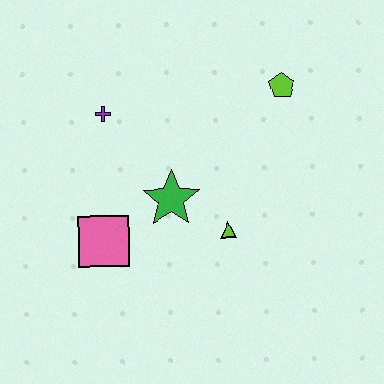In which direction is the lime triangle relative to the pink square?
The lime triangle is to the right of the pink square.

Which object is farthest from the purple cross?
The lime pentagon is farthest from the purple cross.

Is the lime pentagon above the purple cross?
Yes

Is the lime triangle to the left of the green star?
No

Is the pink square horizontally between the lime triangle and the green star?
No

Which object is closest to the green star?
The lime triangle is closest to the green star.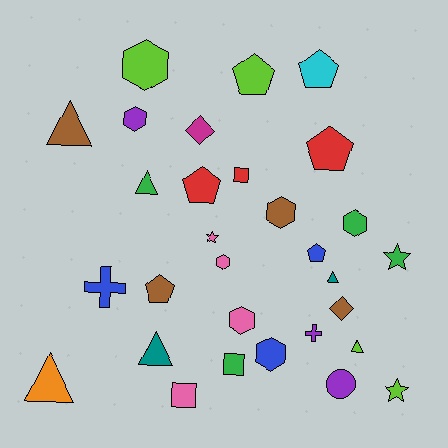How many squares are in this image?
There are 3 squares.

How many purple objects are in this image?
There are 3 purple objects.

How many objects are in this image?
There are 30 objects.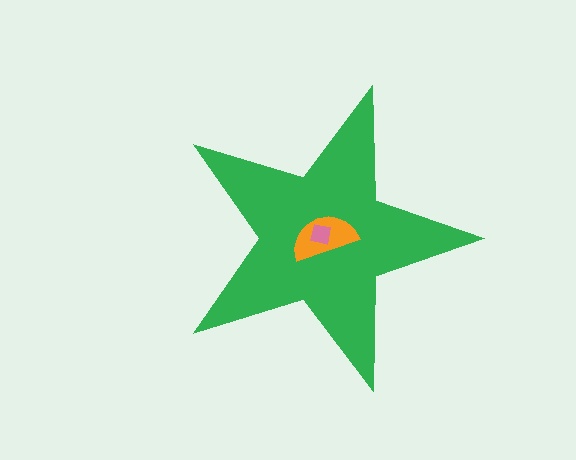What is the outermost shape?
The green star.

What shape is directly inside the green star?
The orange semicircle.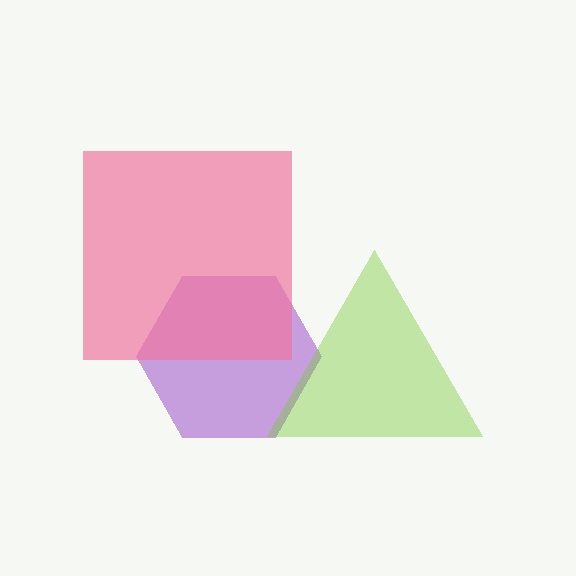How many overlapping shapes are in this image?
There are 3 overlapping shapes in the image.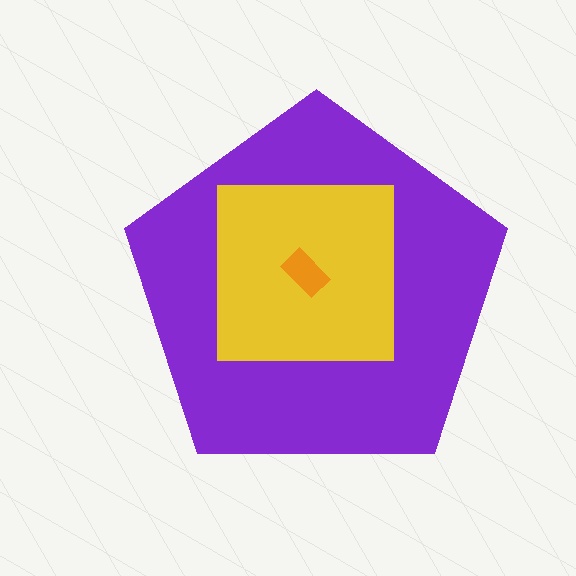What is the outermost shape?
The purple pentagon.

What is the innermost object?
The orange rectangle.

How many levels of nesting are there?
3.